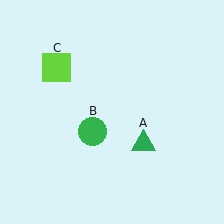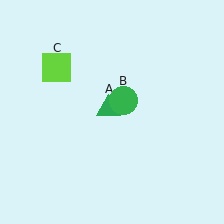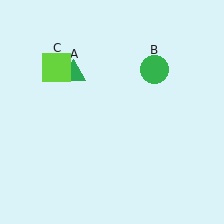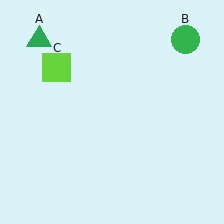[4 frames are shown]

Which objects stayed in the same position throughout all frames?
Lime square (object C) remained stationary.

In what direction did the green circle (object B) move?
The green circle (object B) moved up and to the right.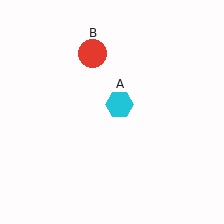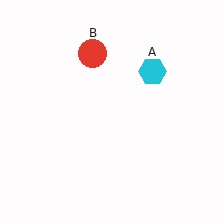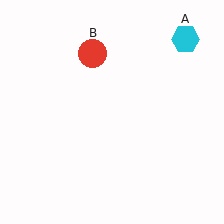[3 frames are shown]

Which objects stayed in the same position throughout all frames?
Red circle (object B) remained stationary.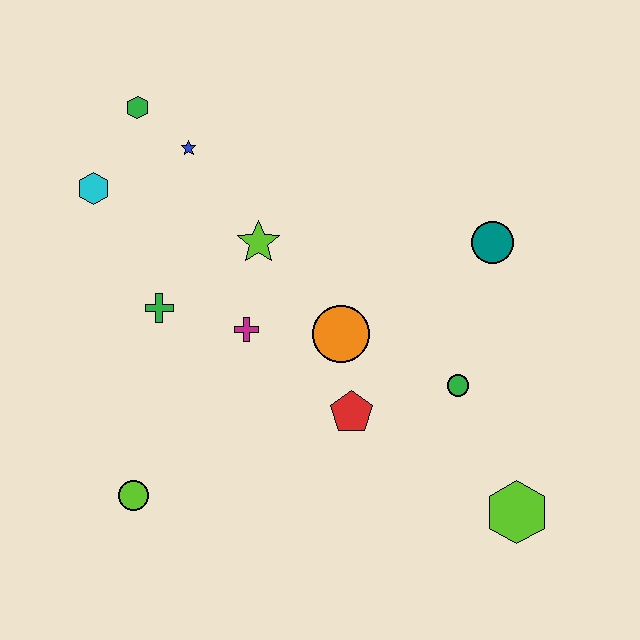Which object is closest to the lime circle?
The green cross is closest to the lime circle.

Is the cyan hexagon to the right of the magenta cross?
No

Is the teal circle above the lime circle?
Yes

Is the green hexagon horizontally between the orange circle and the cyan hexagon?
Yes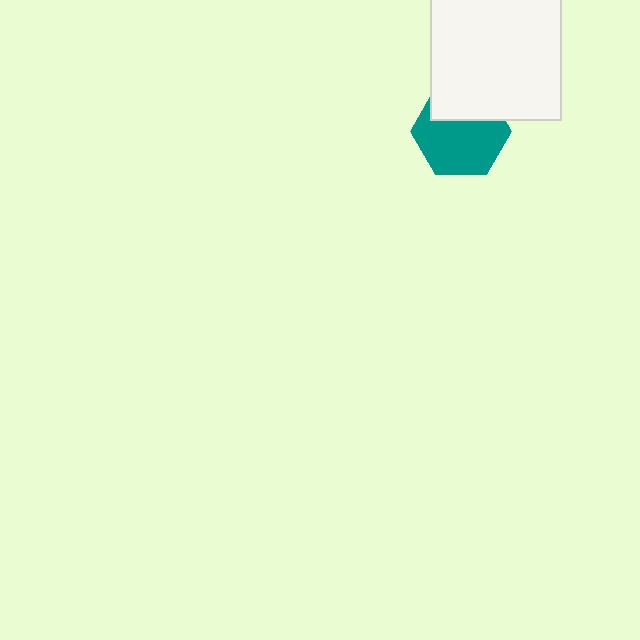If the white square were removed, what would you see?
You would see the complete teal hexagon.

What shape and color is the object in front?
The object in front is a white square.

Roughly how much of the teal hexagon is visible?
Most of it is visible (roughly 66%).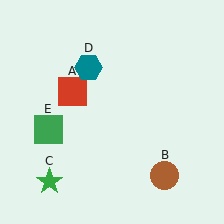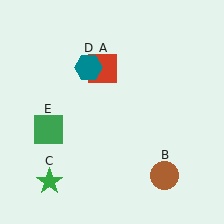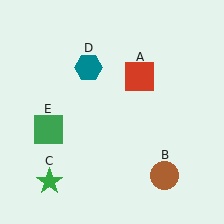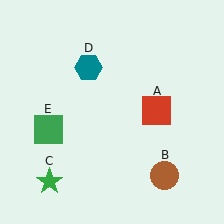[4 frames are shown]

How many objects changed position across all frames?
1 object changed position: red square (object A).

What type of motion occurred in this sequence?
The red square (object A) rotated clockwise around the center of the scene.